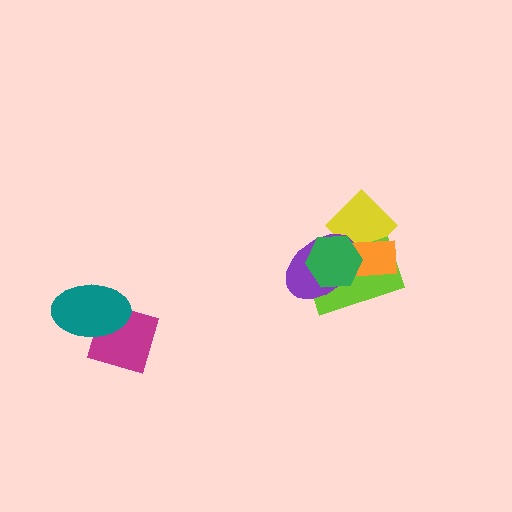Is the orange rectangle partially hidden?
Yes, it is partially covered by another shape.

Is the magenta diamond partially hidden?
Yes, it is partially covered by another shape.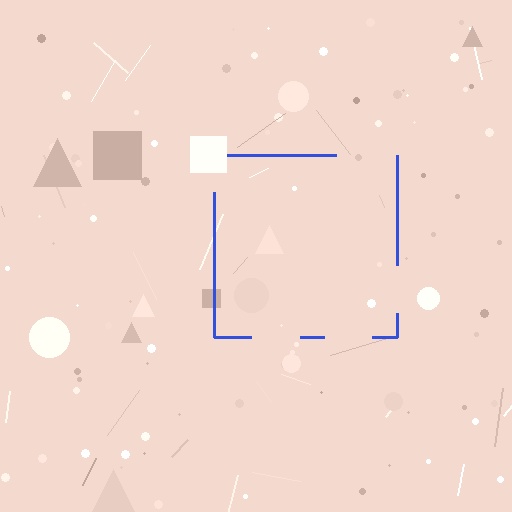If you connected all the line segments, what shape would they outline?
They would outline a square.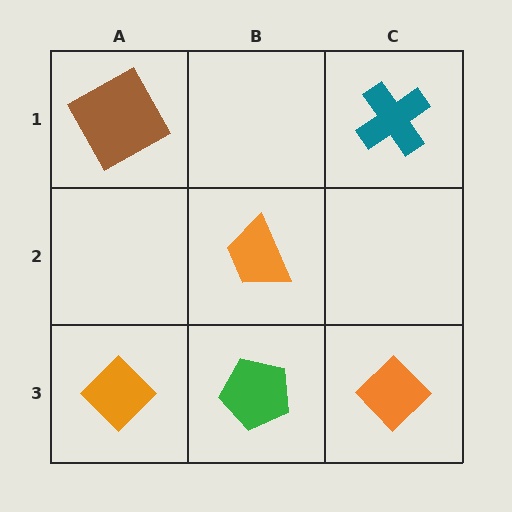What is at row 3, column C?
An orange diamond.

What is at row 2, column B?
An orange trapezoid.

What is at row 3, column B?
A green pentagon.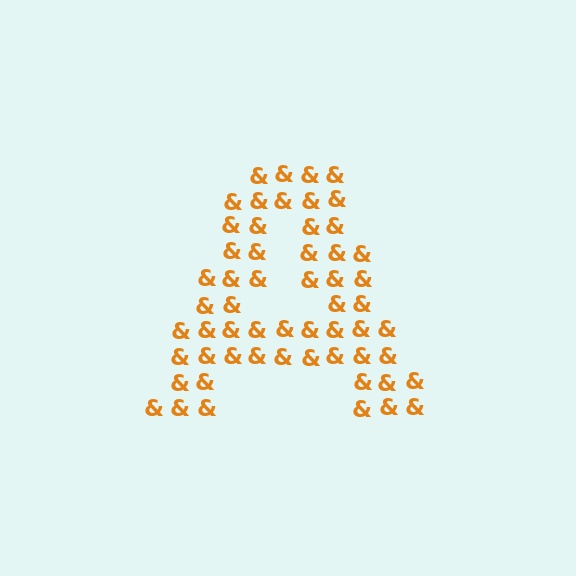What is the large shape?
The large shape is the letter A.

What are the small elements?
The small elements are ampersands.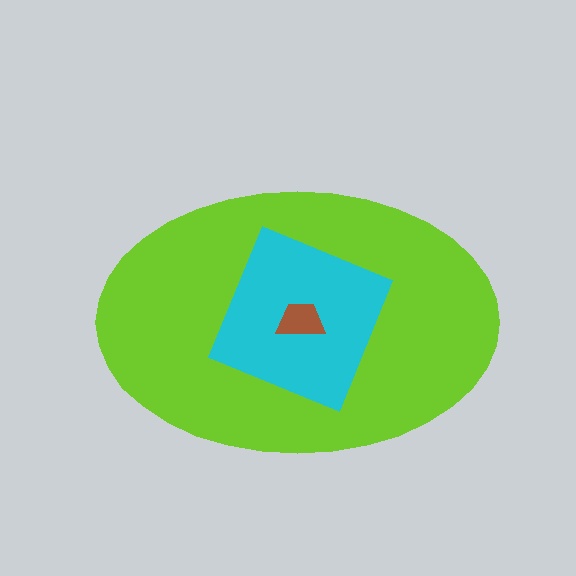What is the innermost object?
The brown trapezoid.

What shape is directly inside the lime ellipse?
The cyan diamond.